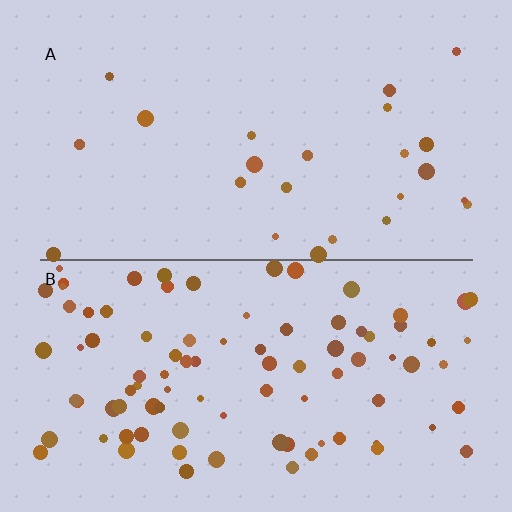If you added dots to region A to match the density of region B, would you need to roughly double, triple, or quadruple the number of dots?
Approximately quadruple.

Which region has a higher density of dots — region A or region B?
B (the bottom).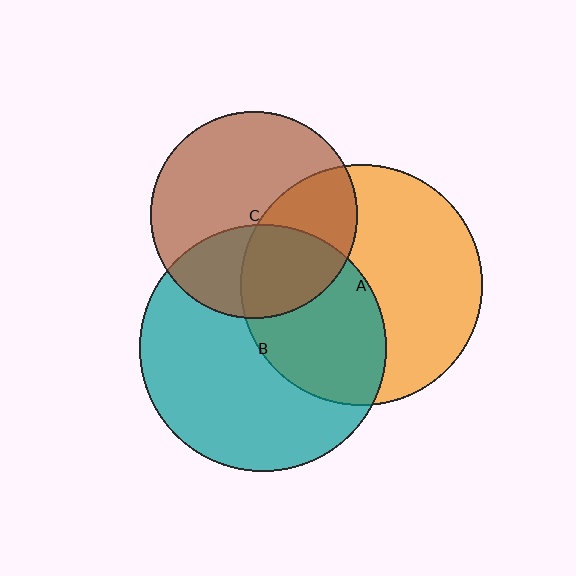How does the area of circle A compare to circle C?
Approximately 1.4 times.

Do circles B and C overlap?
Yes.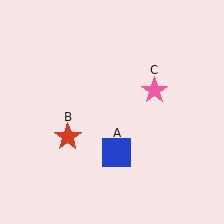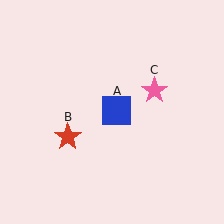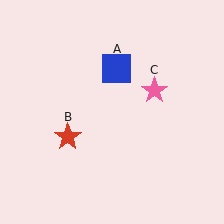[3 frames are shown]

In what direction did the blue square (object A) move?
The blue square (object A) moved up.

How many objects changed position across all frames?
1 object changed position: blue square (object A).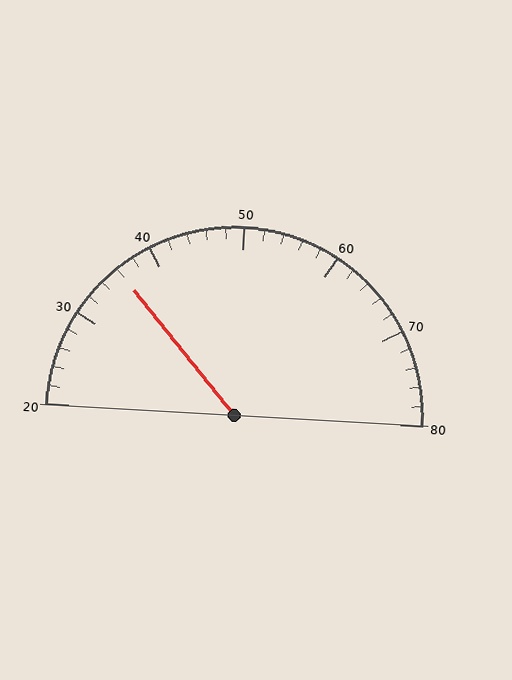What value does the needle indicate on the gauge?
The needle indicates approximately 36.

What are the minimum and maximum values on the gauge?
The gauge ranges from 20 to 80.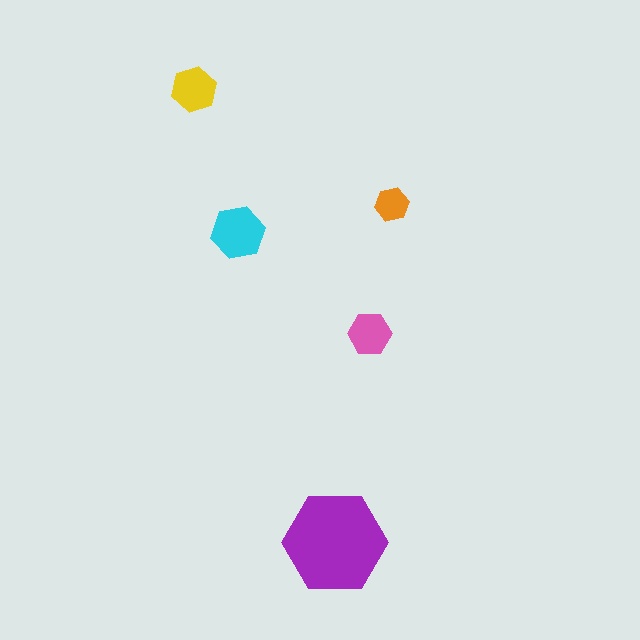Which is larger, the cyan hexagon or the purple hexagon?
The purple one.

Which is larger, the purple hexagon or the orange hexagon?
The purple one.